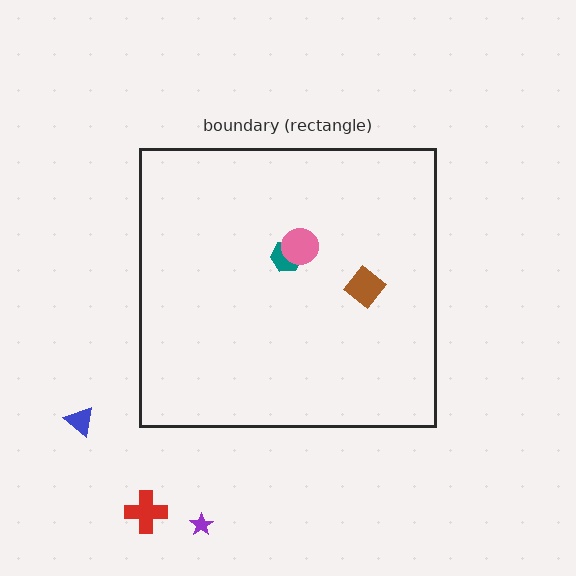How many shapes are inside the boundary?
3 inside, 3 outside.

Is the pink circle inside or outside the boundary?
Inside.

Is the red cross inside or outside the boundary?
Outside.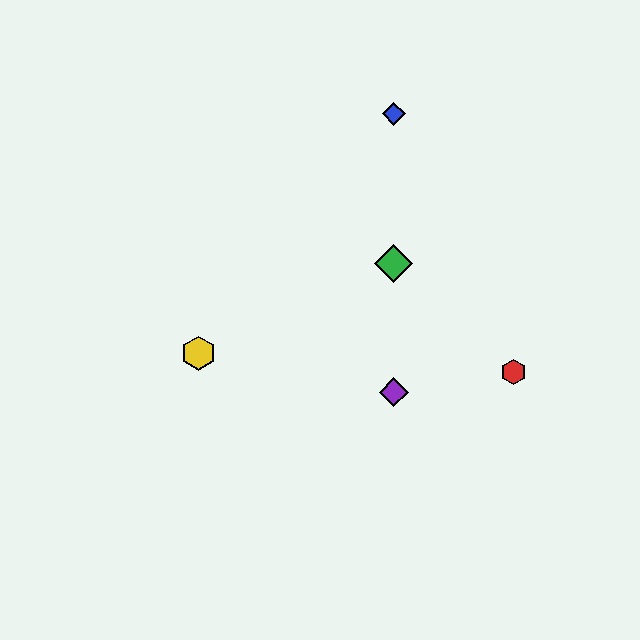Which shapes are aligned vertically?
The blue diamond, the green diamond, the purple diamond are aligned vertically.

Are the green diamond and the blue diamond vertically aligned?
Yes, both are at x≈394.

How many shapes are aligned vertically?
3 shapes (the blue diamond, the green diamond, the purple diamond) are aligned vertically.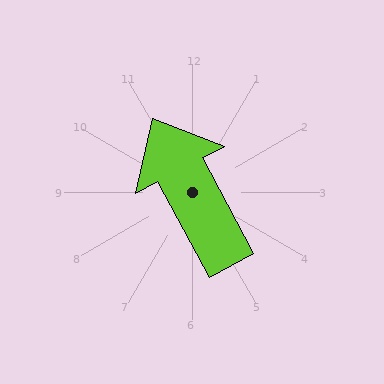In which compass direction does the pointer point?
Northwest.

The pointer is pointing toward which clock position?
Roughly 11 o'clock.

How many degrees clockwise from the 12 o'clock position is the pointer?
Approximately 332 degrees.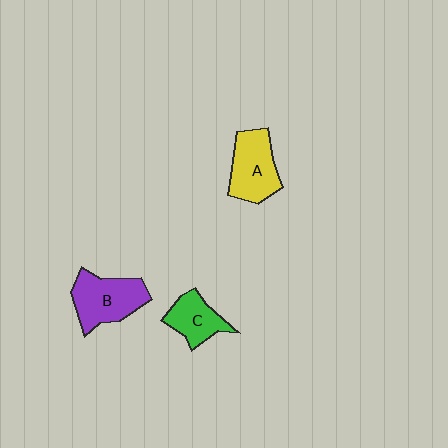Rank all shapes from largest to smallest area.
From largest to smallest: B (purple), A (yellow), C (green).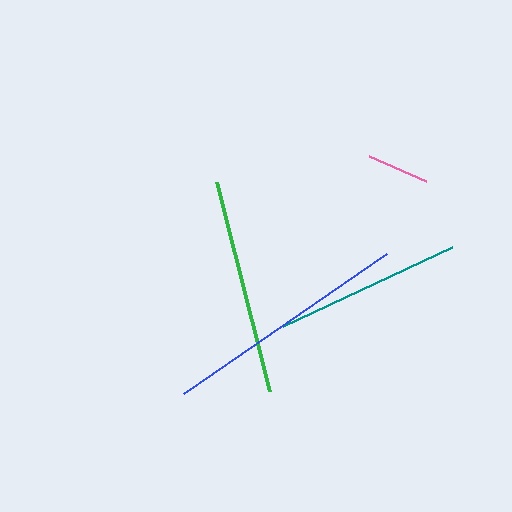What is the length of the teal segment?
The teal segment is approximately 187 pixels long.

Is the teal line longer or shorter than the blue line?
The blue line is longer than the teal line.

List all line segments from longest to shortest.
From longest to shortest: blue, green, teal, pink.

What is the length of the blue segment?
The blue segment is approximately 246 pixels long.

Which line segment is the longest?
The blue line is the longest at approximately 246 pixels.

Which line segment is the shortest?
The pink line is the shortest at approximately 62 pixels.